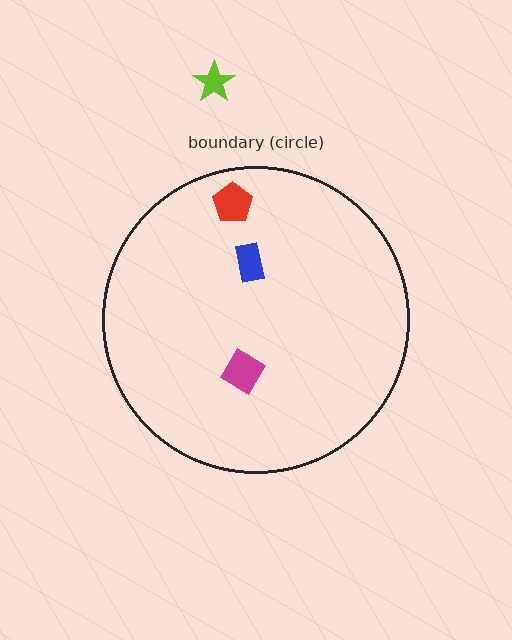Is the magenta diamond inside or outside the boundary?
Inside.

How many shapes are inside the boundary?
3 inside, 1 outside.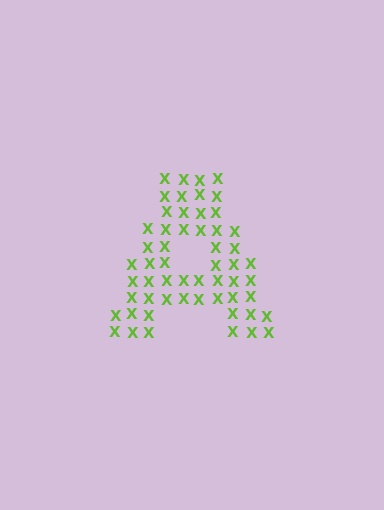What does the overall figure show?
The overall figure shows the letter A.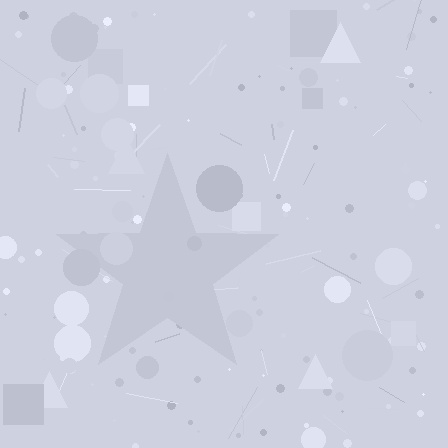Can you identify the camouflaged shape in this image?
The camouflaged shape is a star.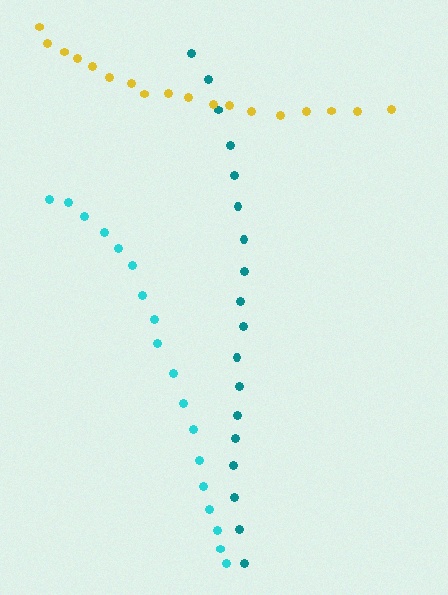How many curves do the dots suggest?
There are 3 distinct paths.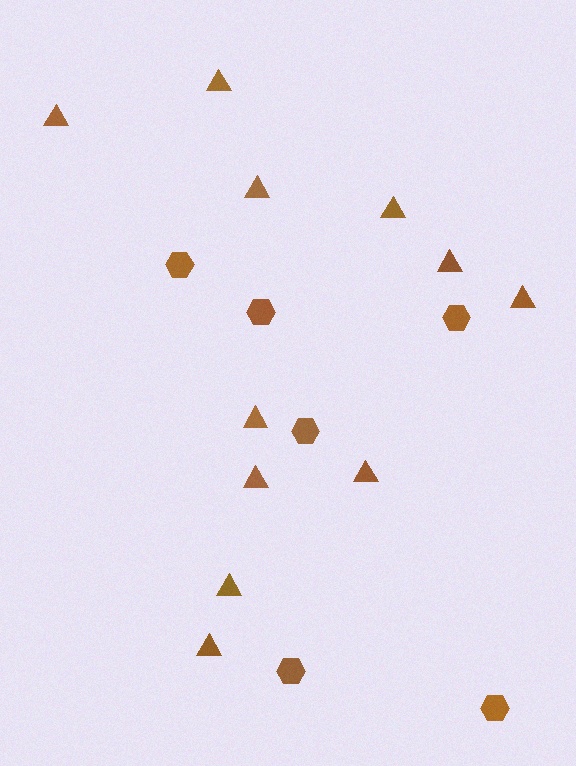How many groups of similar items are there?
There are 2 groups: one group of triangles (11) and one group of hexagons (6).